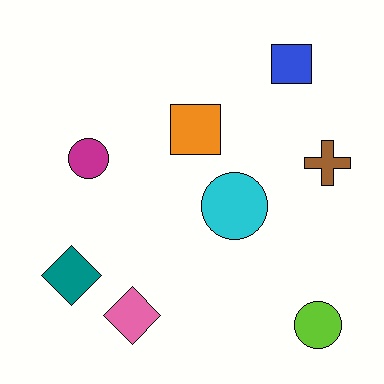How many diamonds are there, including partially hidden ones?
There are 2 diamonds.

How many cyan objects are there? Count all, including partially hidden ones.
There is 1 cyan object.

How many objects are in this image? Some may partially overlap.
There are 8 objects.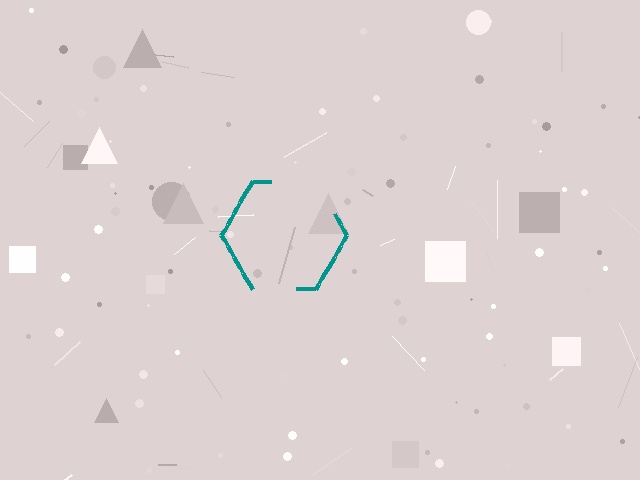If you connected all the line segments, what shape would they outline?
They would outline a hexagon.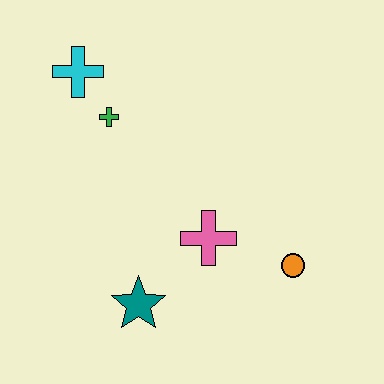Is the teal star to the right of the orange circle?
No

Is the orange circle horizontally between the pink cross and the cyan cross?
No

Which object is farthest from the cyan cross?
The orange circle is farthest from the cyan cross.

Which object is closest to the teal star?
The pink cross is closest to the teal star.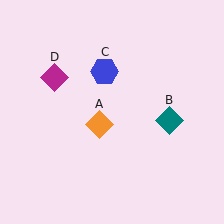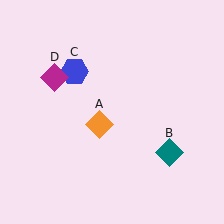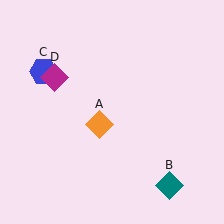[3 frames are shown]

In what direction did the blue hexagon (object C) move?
The blue hexagon (object C) moved left.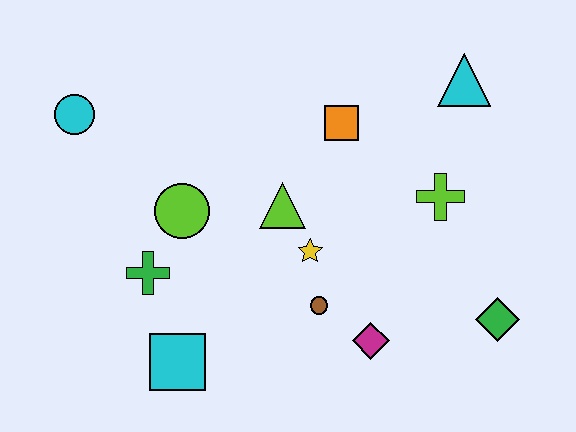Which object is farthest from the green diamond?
The cyan circle is farthest from the green diamond.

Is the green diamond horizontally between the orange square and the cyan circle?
No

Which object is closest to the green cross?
The lime circle is closest to the green cross.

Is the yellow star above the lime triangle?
No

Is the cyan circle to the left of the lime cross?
Yes